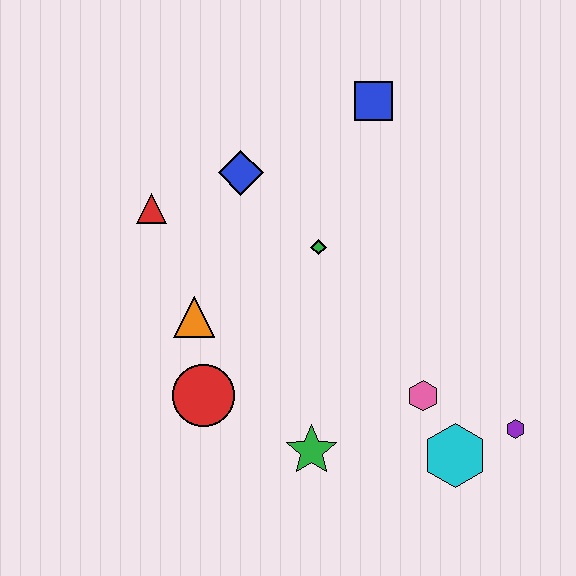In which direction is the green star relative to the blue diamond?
The green star is below the blue diamond.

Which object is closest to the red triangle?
The blue diamond is closest to the red triangle.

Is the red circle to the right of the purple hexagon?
No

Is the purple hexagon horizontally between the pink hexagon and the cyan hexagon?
No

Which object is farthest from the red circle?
The blue square is farthest from the red circle.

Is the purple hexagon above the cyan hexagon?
Yes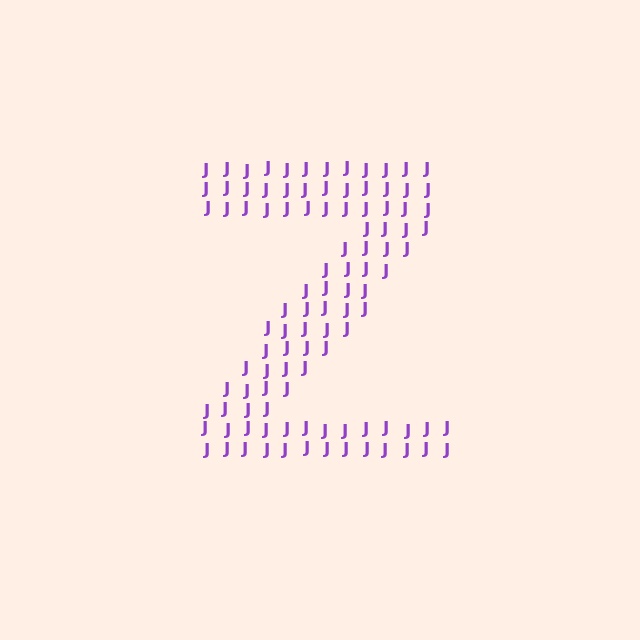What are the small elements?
The small elements are letter J's.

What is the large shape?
The large shape is the letter Z.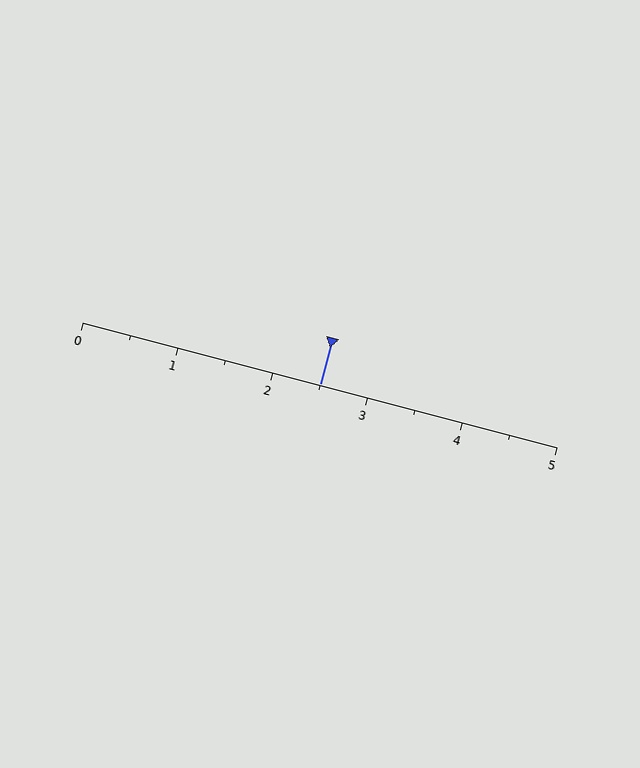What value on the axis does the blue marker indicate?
The marker indicates approximately 2.5.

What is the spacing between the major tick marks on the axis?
The major ticks are spaced 1 apart.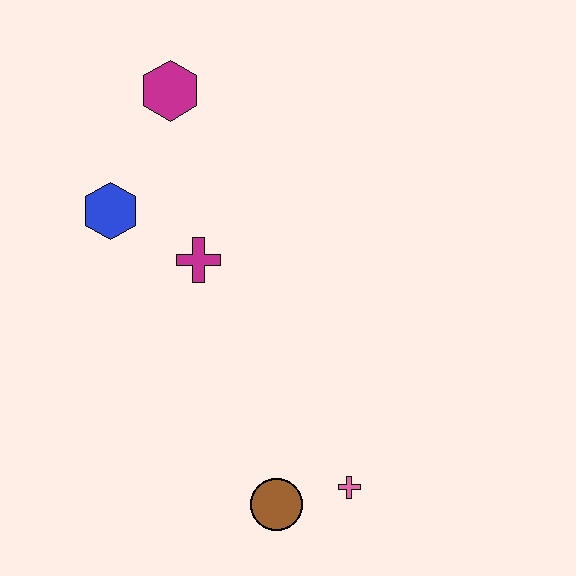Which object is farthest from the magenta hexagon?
The pink cross is farthest from the magenta hexagon.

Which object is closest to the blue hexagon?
The magenta cross is closest to the blue hexagon.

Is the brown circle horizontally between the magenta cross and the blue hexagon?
No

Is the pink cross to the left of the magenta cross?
No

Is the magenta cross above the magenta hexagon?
No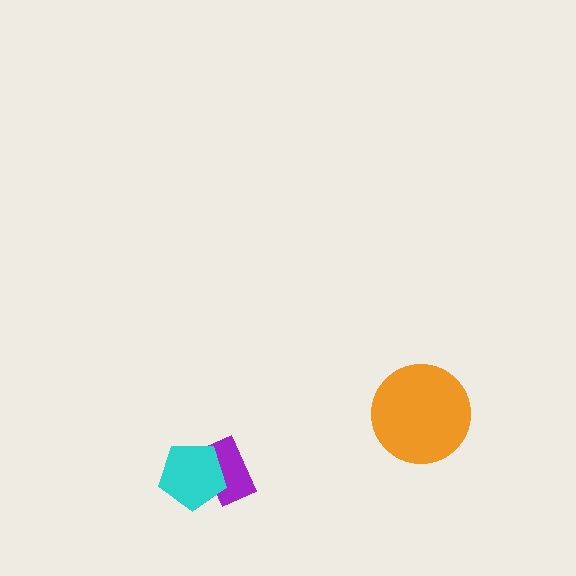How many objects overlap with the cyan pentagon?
1 object overlaps with the cyan pentagon.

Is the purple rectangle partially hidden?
Yes, it is partially covered by another shape.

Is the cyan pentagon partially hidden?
No, no other shape covers it.